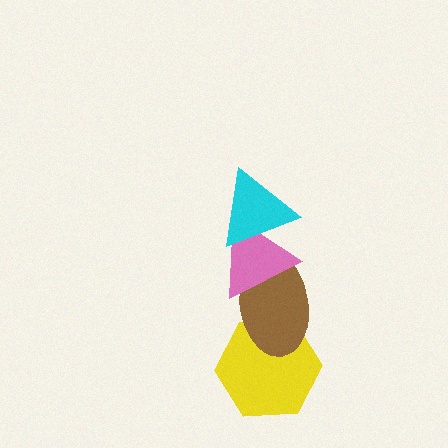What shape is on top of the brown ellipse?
The pink triangle is on top of the brown ellipse.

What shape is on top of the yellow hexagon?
The brown ellipse is on top of the yellow hexagon.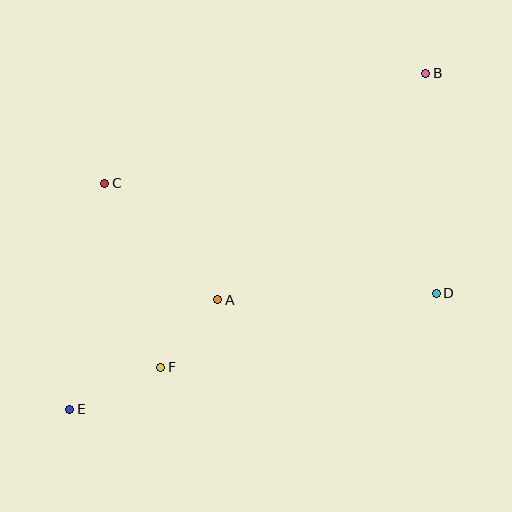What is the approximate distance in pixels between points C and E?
The distance between C and E is approximately 229 pixels.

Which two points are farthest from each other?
Points B and E are farthest from each other.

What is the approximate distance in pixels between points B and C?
The distance between B and C is approximately 339 pixels.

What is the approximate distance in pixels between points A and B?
The distance between A and B is approximately 307 pixels.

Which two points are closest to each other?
Points A and F are closest to each other.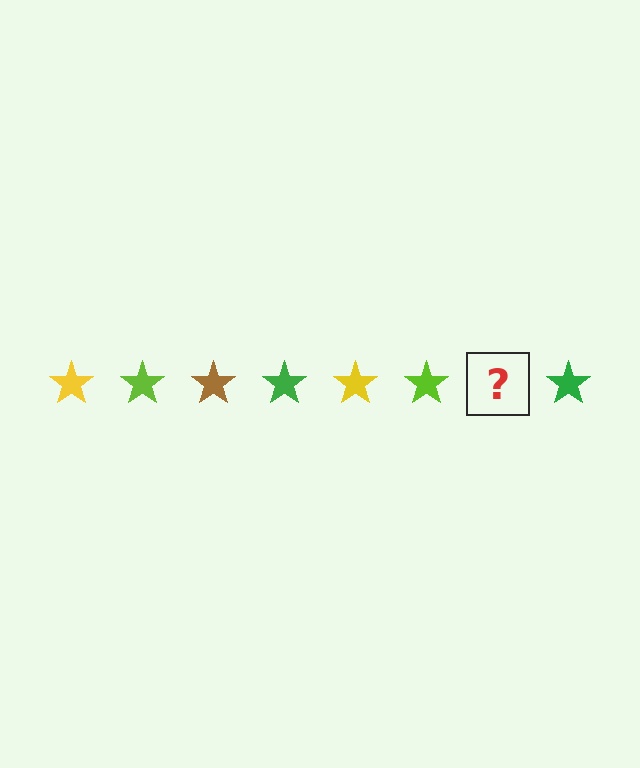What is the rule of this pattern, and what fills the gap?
The rule is that the pattern cycles through yellow, lime, brown, green stars. The gap should be filled with a brown star.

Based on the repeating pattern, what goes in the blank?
The blank should be a brown star.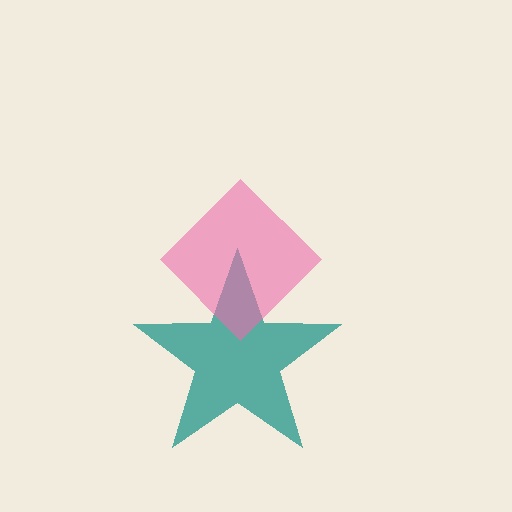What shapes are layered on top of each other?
The layered shapes are: a teal star, a pink diamond.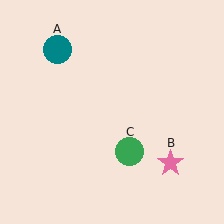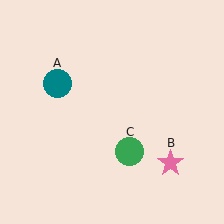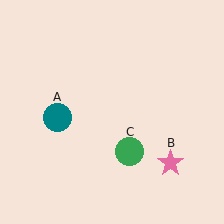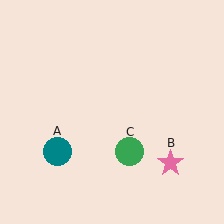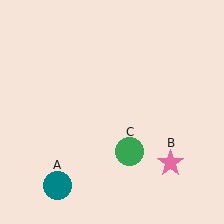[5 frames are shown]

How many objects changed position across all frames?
1 object changed position: teal circle (object A).